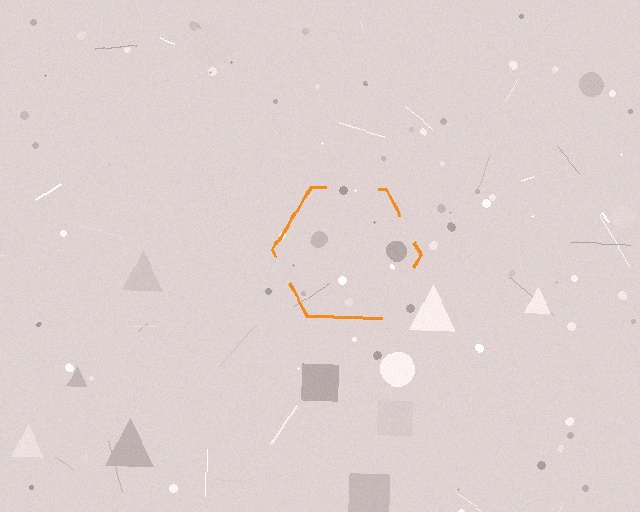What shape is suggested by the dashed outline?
The dashed outline suggests a hexagon.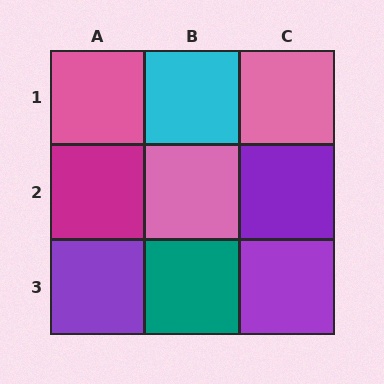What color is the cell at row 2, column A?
Magenta.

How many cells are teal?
1 cell is teal.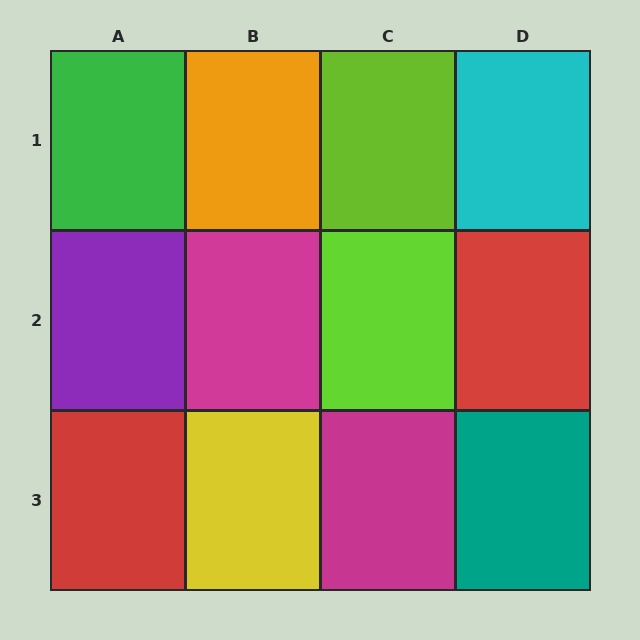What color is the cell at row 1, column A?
Green.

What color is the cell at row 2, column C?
Lime.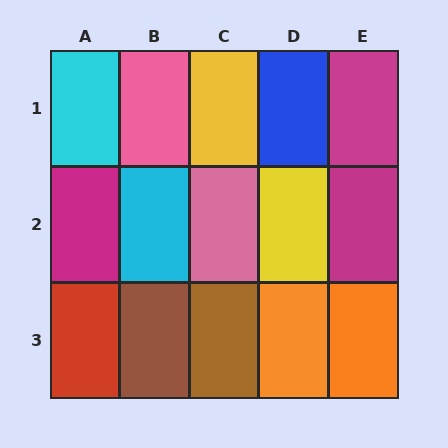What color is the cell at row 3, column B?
Brown.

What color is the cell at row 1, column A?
Cyan.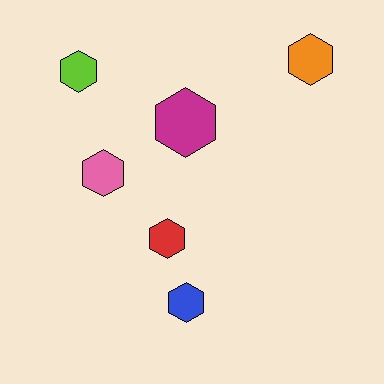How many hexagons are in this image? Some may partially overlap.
There are 6 hexagons.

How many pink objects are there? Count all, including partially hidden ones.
There is 1 pink object.